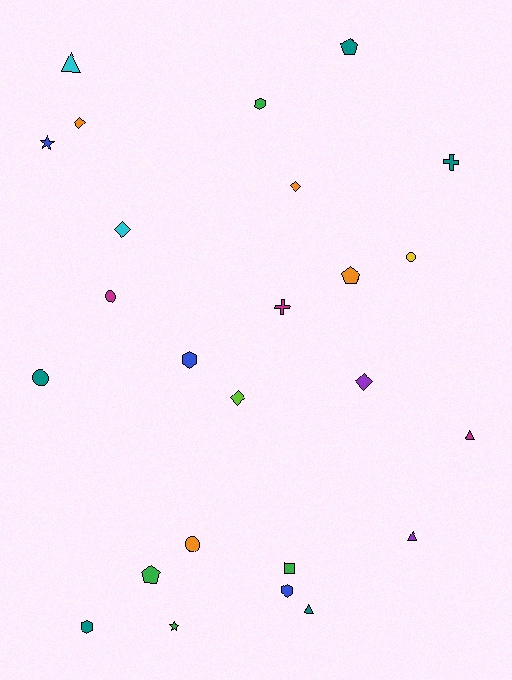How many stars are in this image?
There are 2 stars.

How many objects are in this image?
There are 25 objects.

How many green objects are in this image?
There are 4 green objects.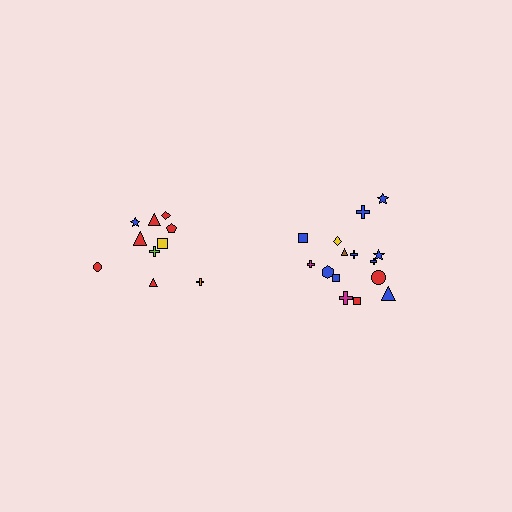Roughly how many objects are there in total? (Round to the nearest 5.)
Roughly 25 objects in total.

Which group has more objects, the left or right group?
The right group.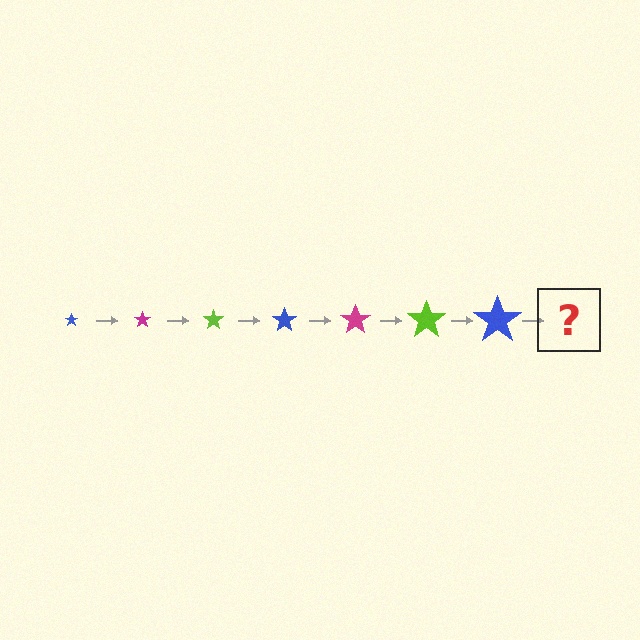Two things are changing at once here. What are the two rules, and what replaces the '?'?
The two rules are that the star grows larger each step and the color cycles through blue, magenta, and lime. The '?' should be a magenta star, larger than the previous one.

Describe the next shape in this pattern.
It should be a magenta star, larger than the previous one.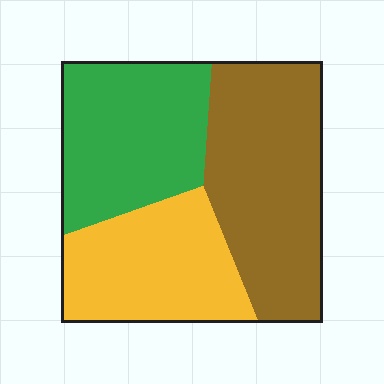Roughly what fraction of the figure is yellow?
Yellow covers 29% of the figure.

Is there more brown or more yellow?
Brown.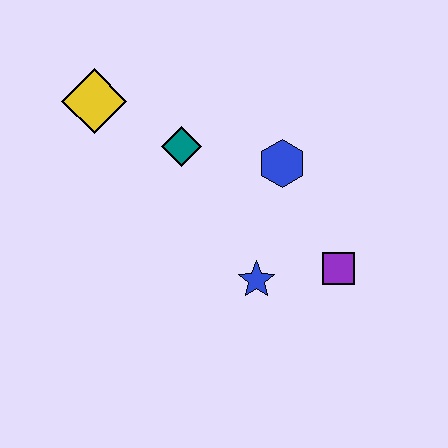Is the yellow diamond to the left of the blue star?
Yes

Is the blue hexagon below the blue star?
No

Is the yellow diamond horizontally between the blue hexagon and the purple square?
No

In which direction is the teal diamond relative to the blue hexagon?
The teal diamond is to the left of the blue hexagon.